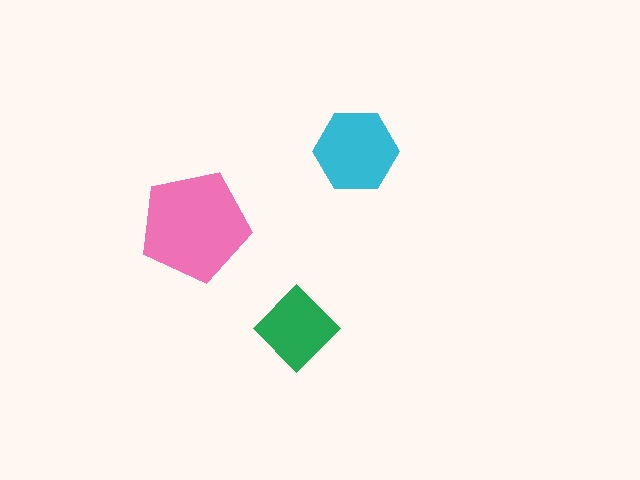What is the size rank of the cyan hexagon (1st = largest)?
2nd.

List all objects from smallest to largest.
The green diamond, the cyan hexagon, the pink pentagon.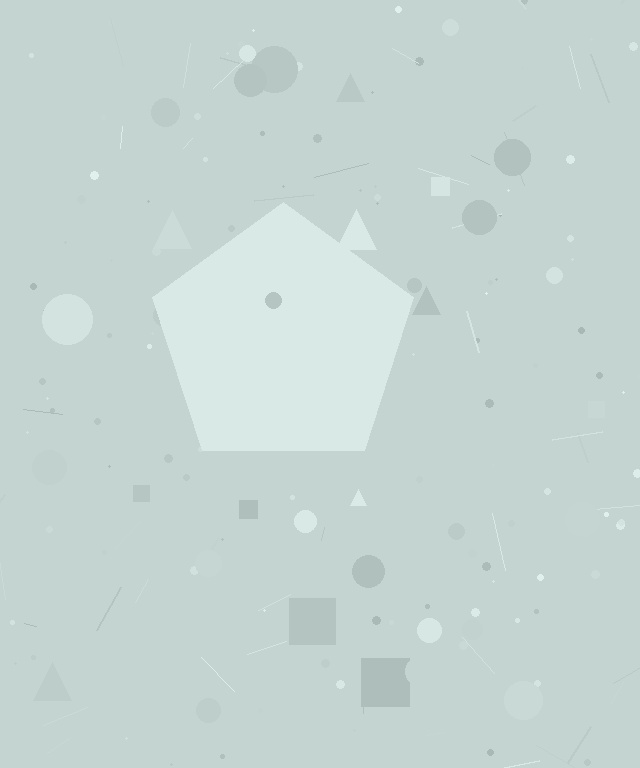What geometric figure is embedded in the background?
A pentagon is embedded in the background.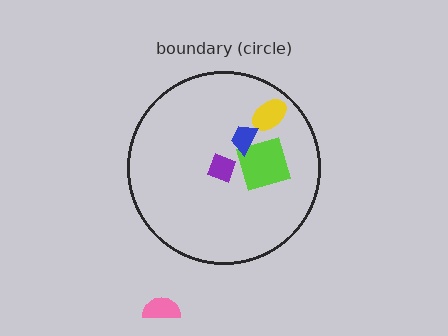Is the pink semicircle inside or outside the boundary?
Outside.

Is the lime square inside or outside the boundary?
Inside.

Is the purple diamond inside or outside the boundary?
Inside.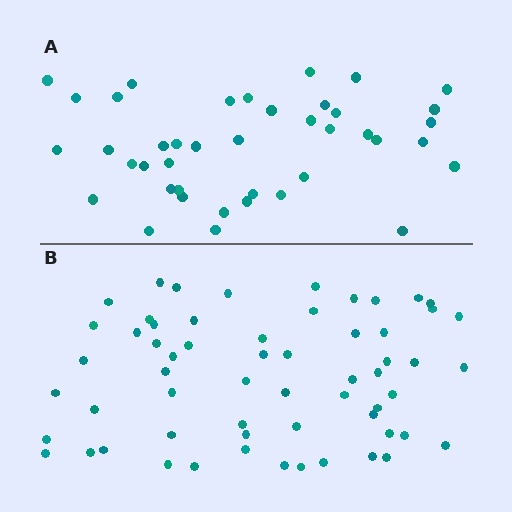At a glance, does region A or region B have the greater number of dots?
Region B (the bottom region) has more dots.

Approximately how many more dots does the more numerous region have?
Region B has approximately 20 more dots than region A.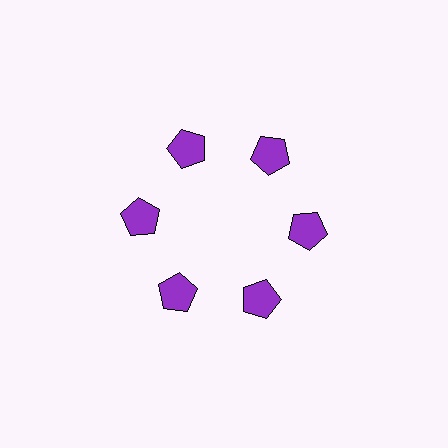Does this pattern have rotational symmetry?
Yes, this pattern has 6-fold rotational symmetry. It looks the same after rotating 60 degrees around the center.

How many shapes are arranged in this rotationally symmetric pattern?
There are 6 shapes, arranged in 6 groups of 1.